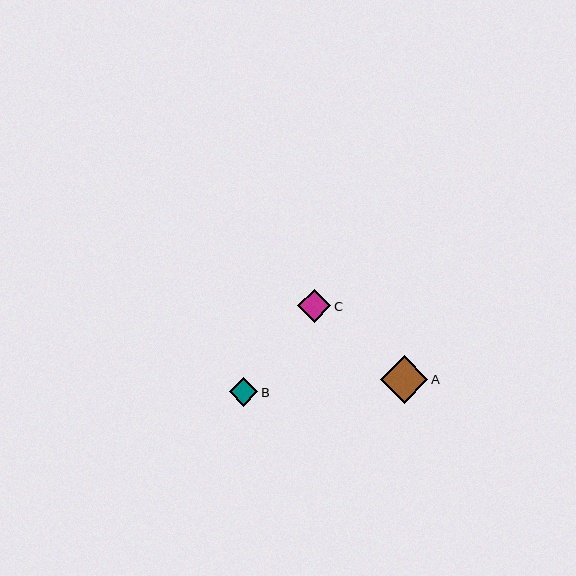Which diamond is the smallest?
Diamond B is the smallest with a size of approximately 29 pixels.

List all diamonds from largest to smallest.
From largest to smallest: A, C, B.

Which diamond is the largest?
Diamond A is the largest with a size of approximately 47 pixels.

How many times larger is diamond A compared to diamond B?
Diamond A is approximately 1.6 times the size of diamond B.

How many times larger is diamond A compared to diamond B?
Diamond A is approximately 1.6 times the size of diamond B.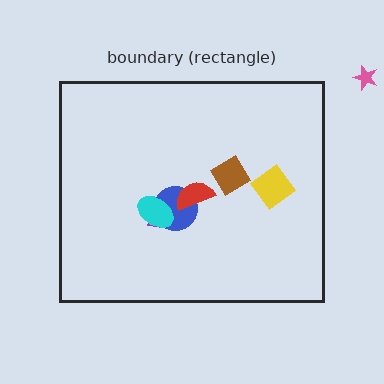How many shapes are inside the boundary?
6 inside, 1 outside.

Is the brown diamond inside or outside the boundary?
Inside.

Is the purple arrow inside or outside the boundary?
Inside.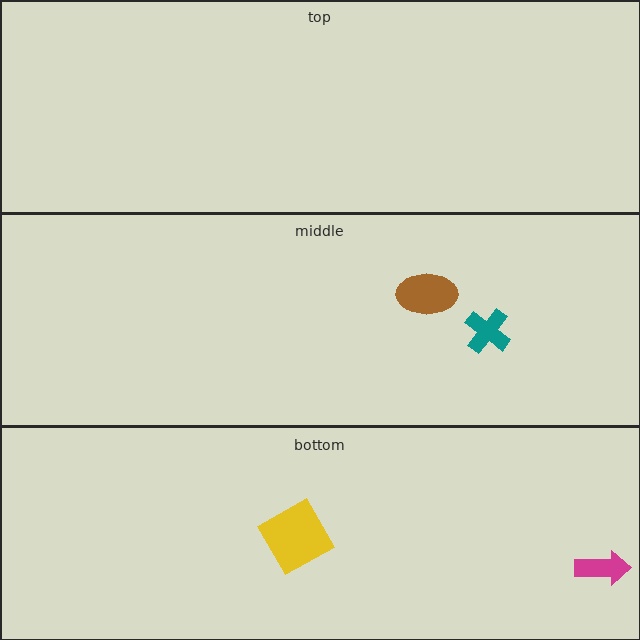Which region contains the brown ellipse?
The middle region.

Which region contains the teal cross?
The middle region.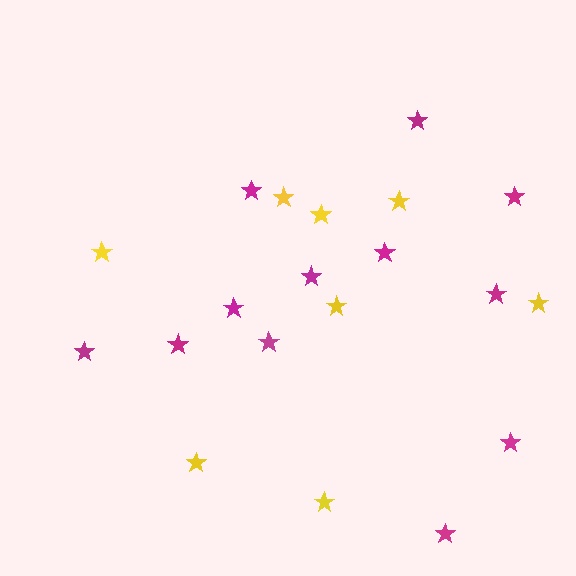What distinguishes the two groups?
There are 2 groups: one group of magenta stars (12) and one group of yellow stars (8).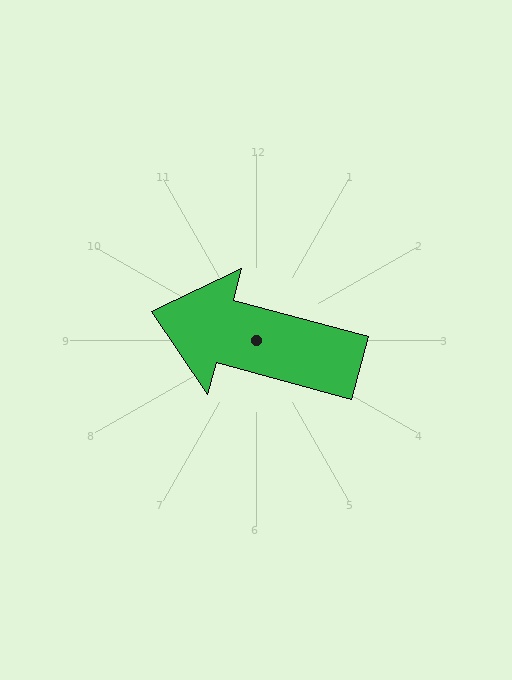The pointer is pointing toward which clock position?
Roughly 10 o'clock.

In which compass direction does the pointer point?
West.